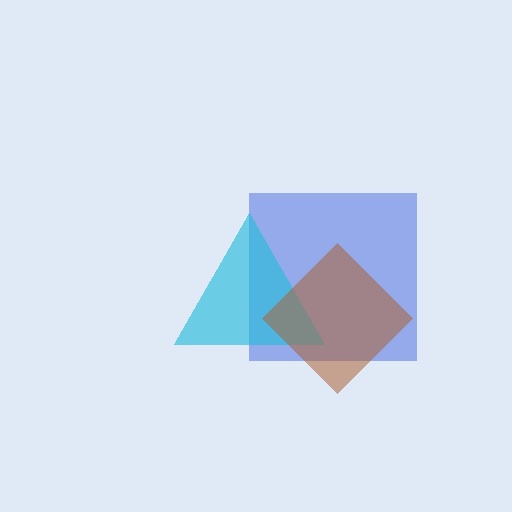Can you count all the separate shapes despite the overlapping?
Yes, there are 3 separate shapes.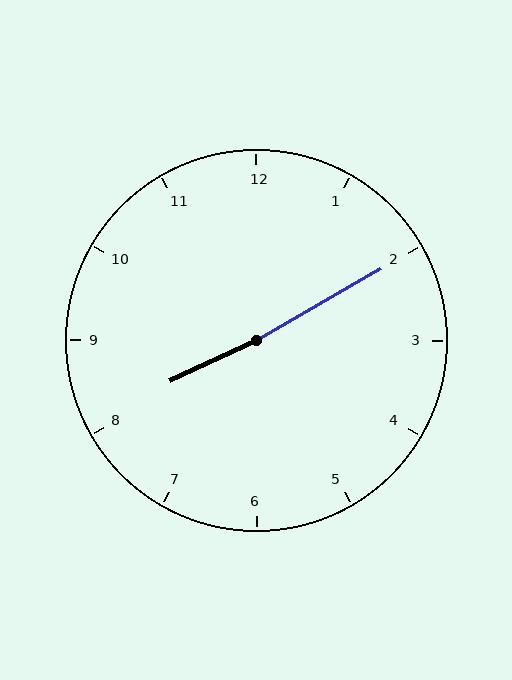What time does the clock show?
8:10.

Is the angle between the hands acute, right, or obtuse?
It is obtuse.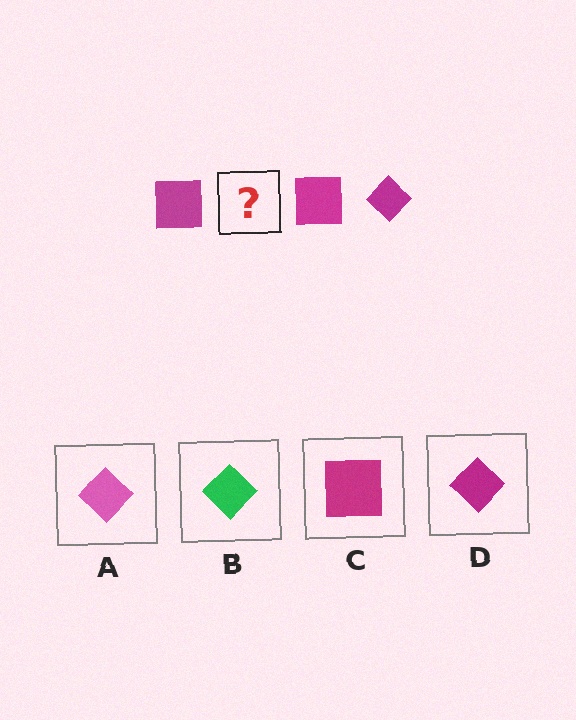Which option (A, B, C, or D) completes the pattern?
D.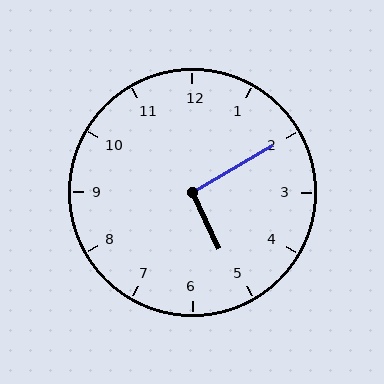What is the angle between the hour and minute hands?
Approximately 95 degrees.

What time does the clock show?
5:10.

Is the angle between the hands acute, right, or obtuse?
It is right.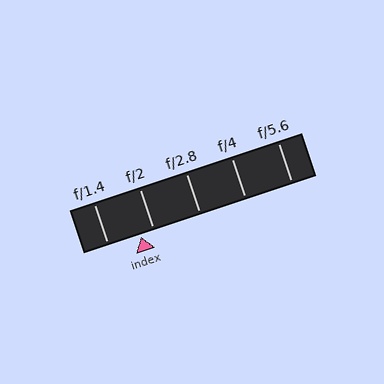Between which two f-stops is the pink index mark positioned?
The index mark is between f/1.4 and f/2.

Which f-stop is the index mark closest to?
The index mark is closest to f/2.